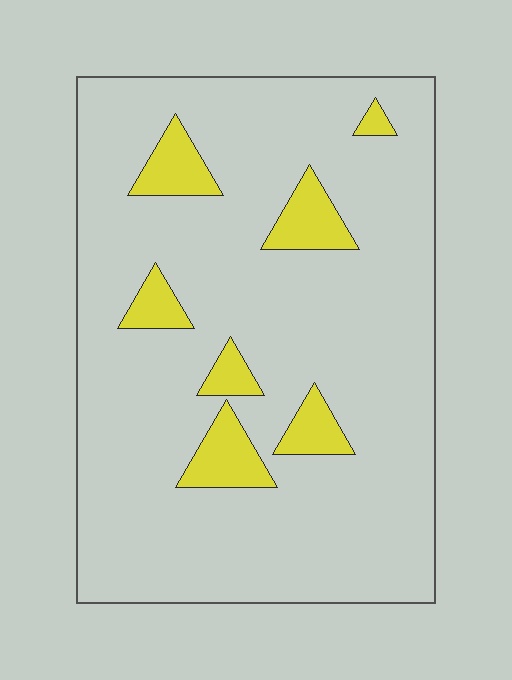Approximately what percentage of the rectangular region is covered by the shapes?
Approximately 10%.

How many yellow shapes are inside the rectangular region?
7.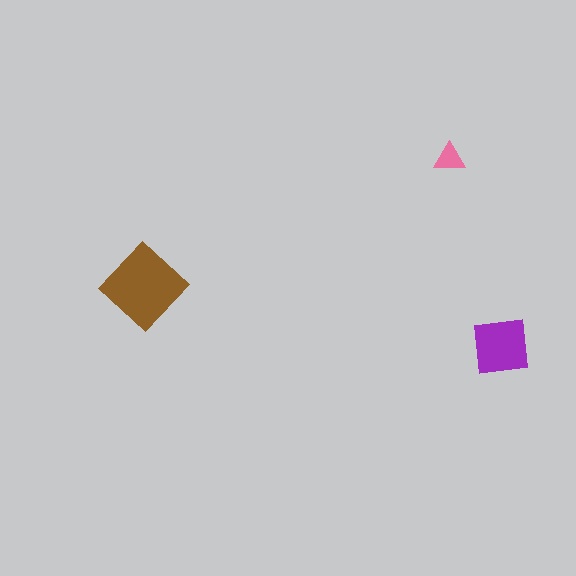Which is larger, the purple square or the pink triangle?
The purple square.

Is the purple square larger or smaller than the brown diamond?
Smaller.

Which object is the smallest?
The pink triangle.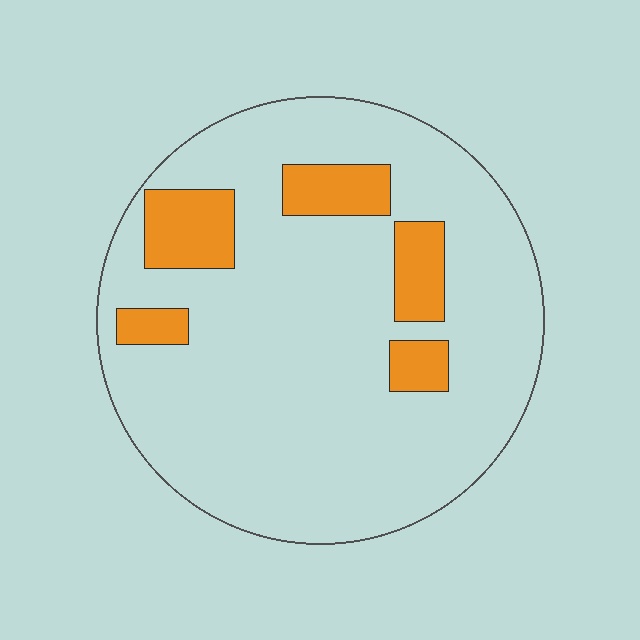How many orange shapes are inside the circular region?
5.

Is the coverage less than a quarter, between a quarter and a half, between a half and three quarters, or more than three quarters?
Less than a quarter.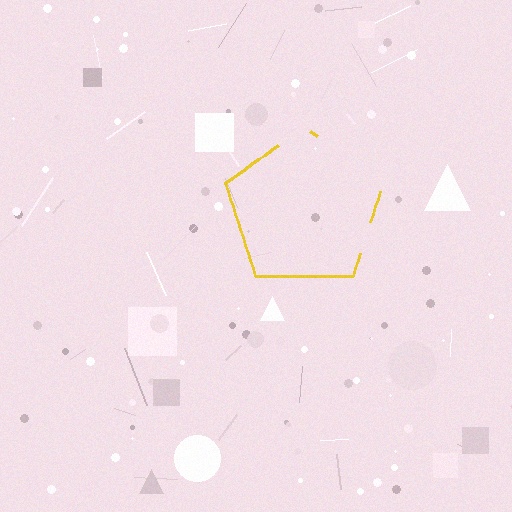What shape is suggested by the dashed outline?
The dashed outline suggests a pentagon.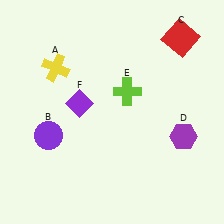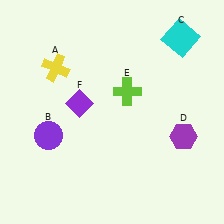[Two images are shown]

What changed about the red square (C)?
In Image 1, C is red. In Image 2, it changed to cyan.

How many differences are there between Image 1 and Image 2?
There is 1 difference between the two images.